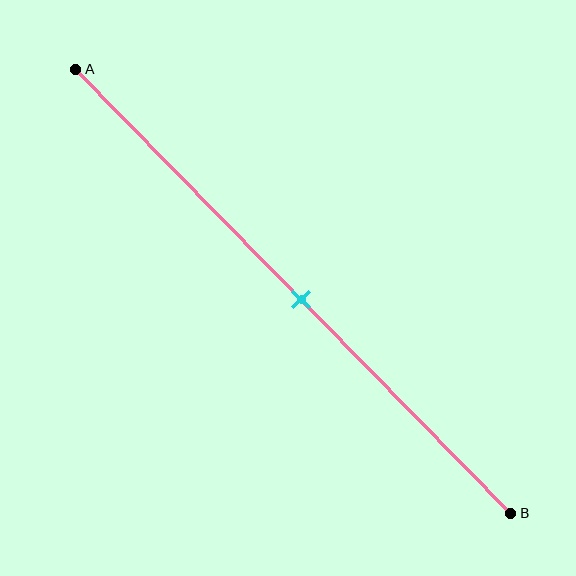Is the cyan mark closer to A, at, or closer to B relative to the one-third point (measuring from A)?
The cyan mark is closer to point B than the one-third point of segment AB.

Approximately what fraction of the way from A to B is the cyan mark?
The cyan mark is approximately 50% of the way from A to B.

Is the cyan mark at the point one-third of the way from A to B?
No, the mark is at about 50% from A, not at the 33% one-third point.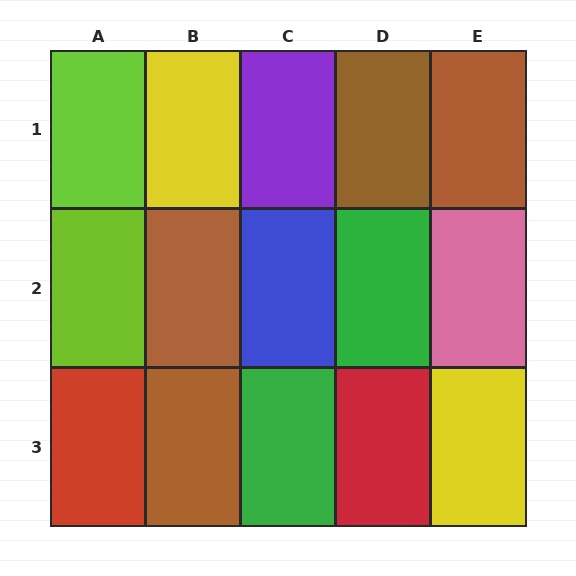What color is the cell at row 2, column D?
Green.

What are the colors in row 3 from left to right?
Red, brown, green, red, yellow.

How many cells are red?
2 cells are red.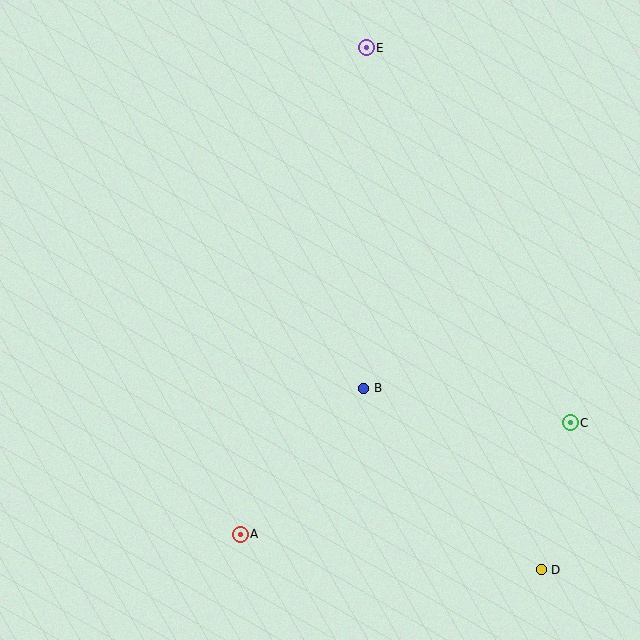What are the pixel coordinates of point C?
Point C is at (570, 423).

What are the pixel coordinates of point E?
Point E is at (366, 48).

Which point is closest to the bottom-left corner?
Point A is closest to the bottom-left corner.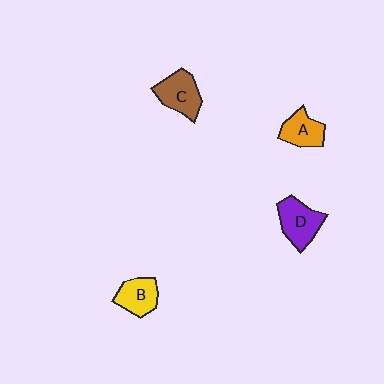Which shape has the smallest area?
Shape A (orange).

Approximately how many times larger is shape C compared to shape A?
Approximately 1.2 times.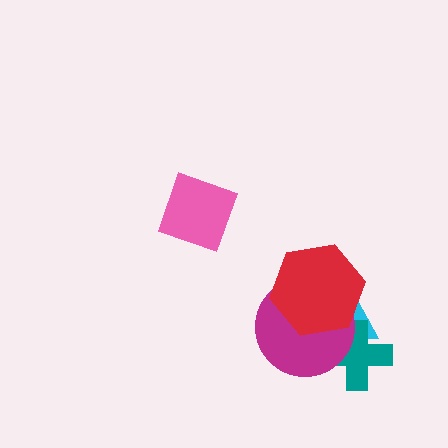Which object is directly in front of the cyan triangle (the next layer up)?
The teal cross is directly in front of the cyan triangle.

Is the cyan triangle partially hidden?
Yes, it is partially covered by another shape.